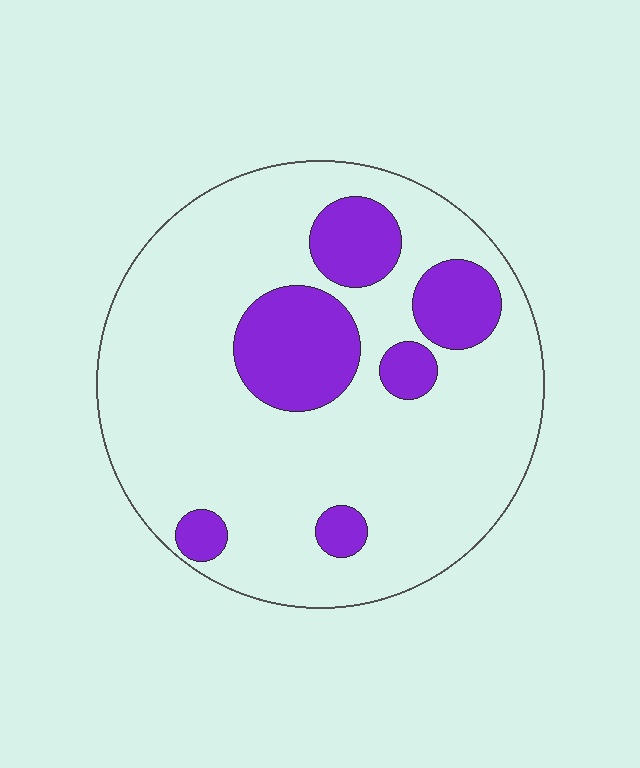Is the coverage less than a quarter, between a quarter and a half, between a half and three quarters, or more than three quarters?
Less than a quarter.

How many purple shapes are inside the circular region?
6.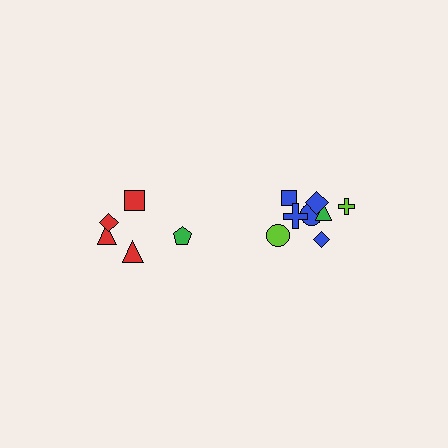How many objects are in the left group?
There are 5 objects.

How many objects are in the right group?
There are 8 objects.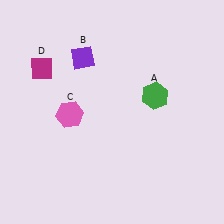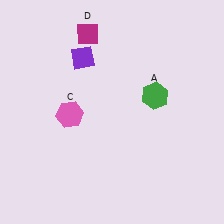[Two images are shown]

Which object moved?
The magenta diamond (D) moved right.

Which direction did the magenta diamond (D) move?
The magenta diamond (D) moved right.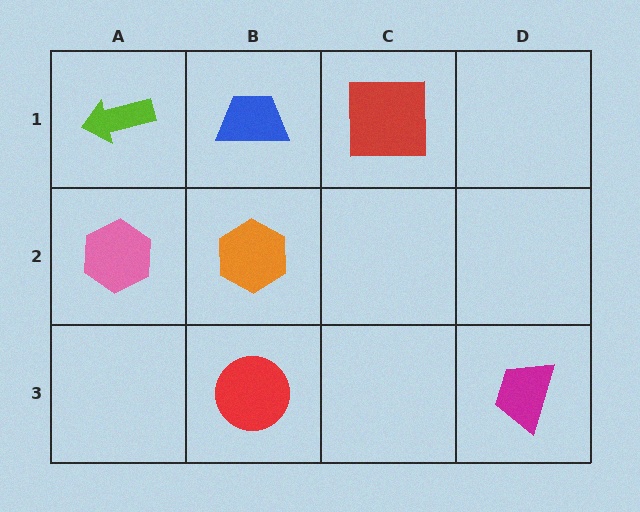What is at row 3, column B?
A red circle.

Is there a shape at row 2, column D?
No, that cell is empty.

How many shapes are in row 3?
2 shapes.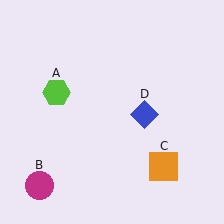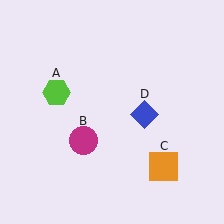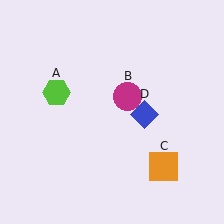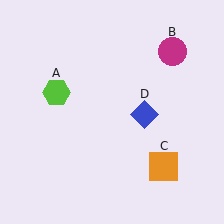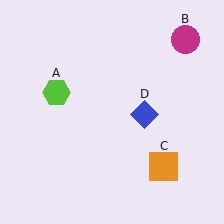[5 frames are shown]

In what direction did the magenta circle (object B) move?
The magenta circle (object B) moved up and to the right.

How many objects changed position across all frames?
1 object changed position: magenta circle (object B).